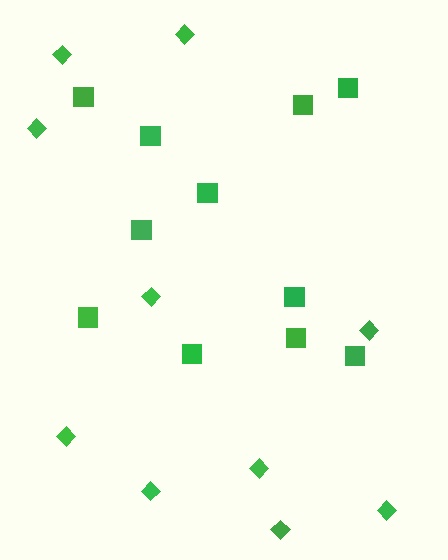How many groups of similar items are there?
There are 2 groups: one group of diamonds (10) and one group of squares (11).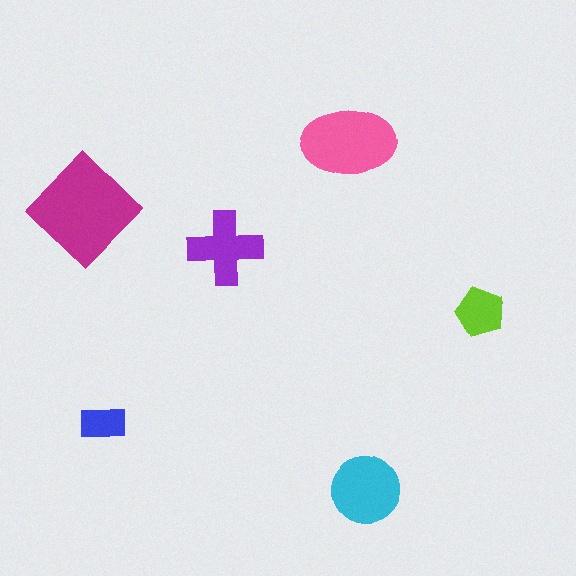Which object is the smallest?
The blue rectangle.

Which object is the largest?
The magenta diamond.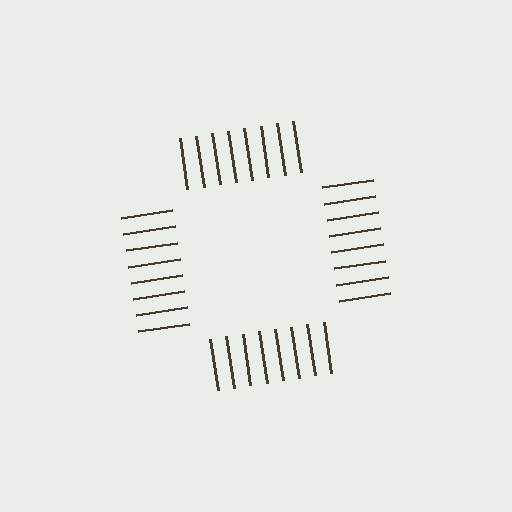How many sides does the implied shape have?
4 sides — the line-ends trace a square.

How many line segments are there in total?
32 — 8 along each of the 4 edges.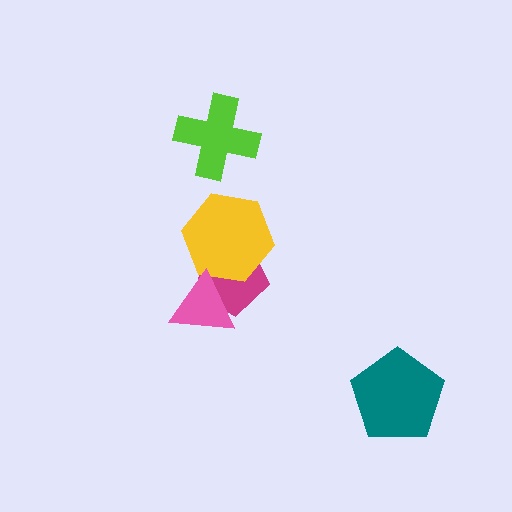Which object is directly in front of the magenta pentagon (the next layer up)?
The yellow hexagon is directly in front of the magenta pentagon.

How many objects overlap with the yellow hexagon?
2 objects overlap with the yellow hexagon.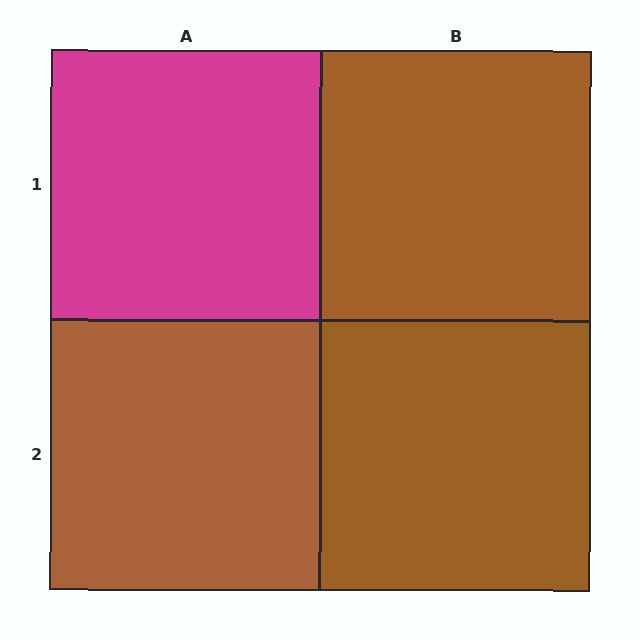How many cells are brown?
3 cells are brown.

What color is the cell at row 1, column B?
Brown.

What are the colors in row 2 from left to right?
Brown, brown.